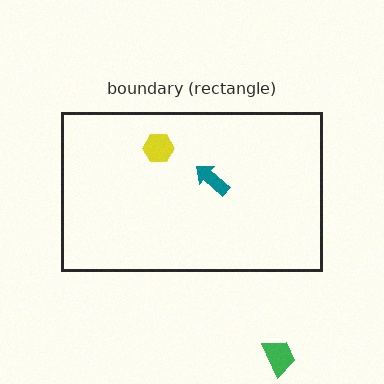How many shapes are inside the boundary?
2 inside, 1 outside.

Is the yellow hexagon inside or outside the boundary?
Inside.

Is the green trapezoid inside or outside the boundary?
Outside.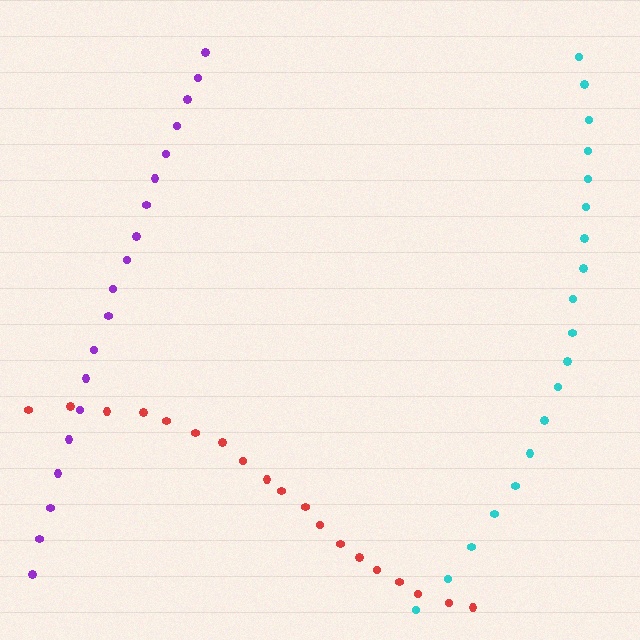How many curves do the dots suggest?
There are 3 distinct paths.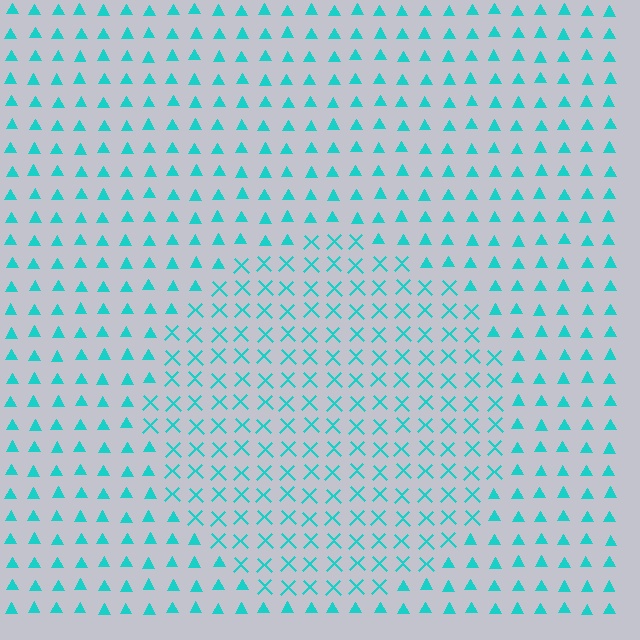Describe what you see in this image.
The image is filled with small cyan elements arranged in a uniform grid. A circle-shaped region contains X marks, while the surrounding area contains triangles. The boundary is defined purely by the change in element shape.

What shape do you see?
I see a circle.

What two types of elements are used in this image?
The image uses X marks inside the circle region and triangles outside it.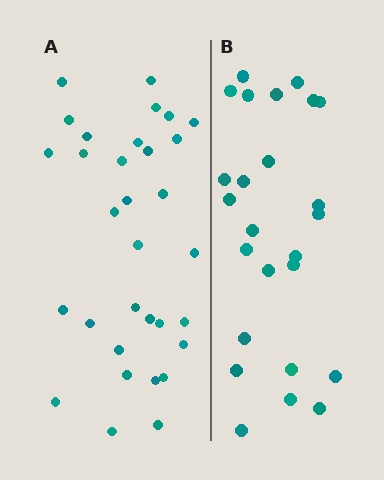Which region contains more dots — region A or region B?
Region A (the left region) has more dots.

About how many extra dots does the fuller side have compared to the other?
Region A has roughly 8 or so more dots than region B.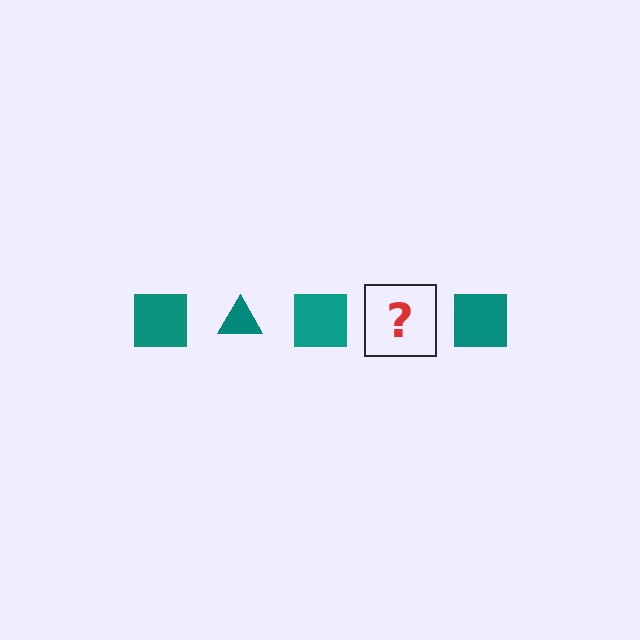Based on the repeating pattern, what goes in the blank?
The blank should be a teal triangle.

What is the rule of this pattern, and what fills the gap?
The rule is that the pattern cycles through square, triangle shapes in teal. The gap should be filled with a teal triangle.